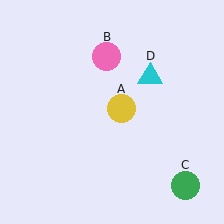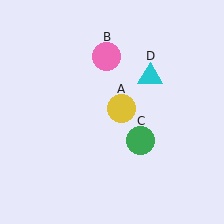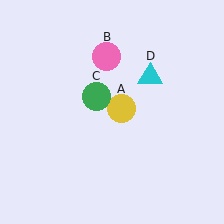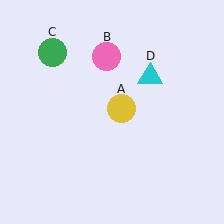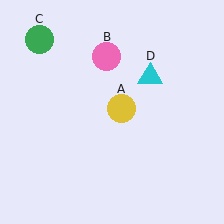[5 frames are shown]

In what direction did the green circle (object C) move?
The green circle (object C) moved up and to the left.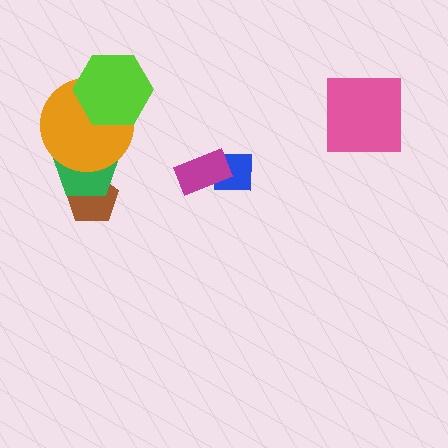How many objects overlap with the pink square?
0 objects overlap with the pink square.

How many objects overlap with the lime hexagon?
1 object overlaps with the lime hexagon.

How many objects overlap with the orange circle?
2 objects overlap with the orange circle.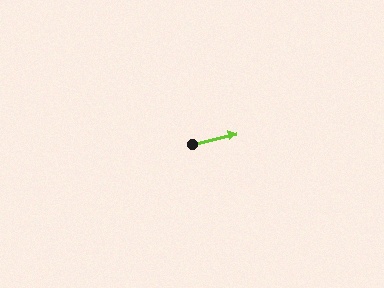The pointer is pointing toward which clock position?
Roughly 3 o'clock.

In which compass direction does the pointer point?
East.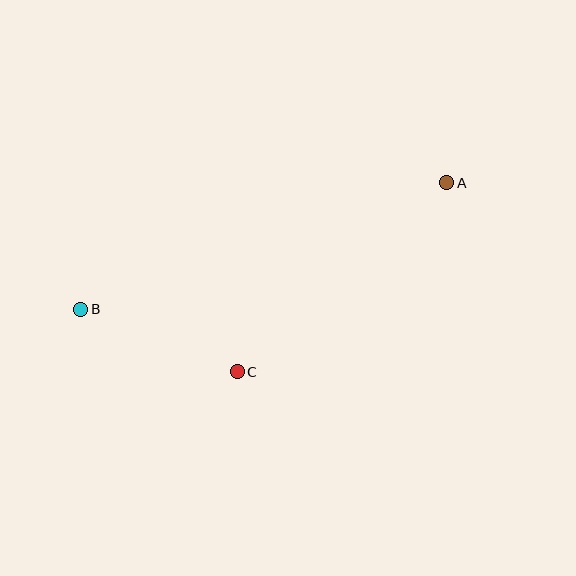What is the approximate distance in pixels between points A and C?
The distance between A and C is approximately 282 pixels.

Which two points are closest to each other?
Points B and C are closest to each other.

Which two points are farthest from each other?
Points A and B are farthest from each other.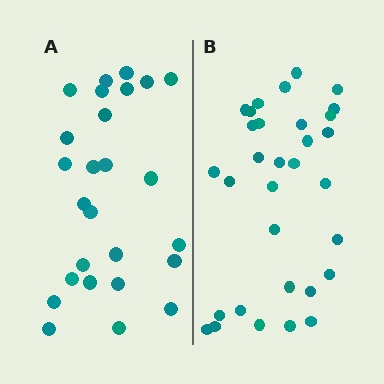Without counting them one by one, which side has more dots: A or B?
Region B (the right region) has more dots.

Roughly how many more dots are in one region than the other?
Region B has about 6 more dots than region A.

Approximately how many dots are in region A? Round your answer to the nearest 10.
About 30 dots. (The exact count is 26, which rounds to 30.)